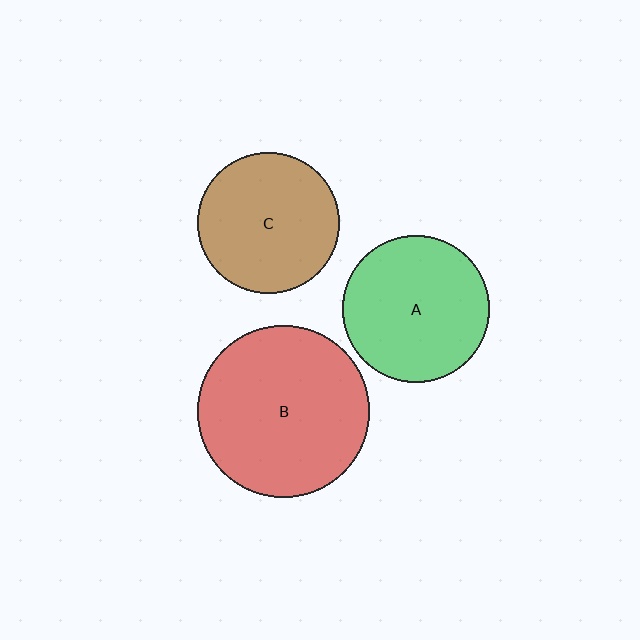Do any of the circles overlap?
No, none of the circles overlap.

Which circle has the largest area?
Circle B (red).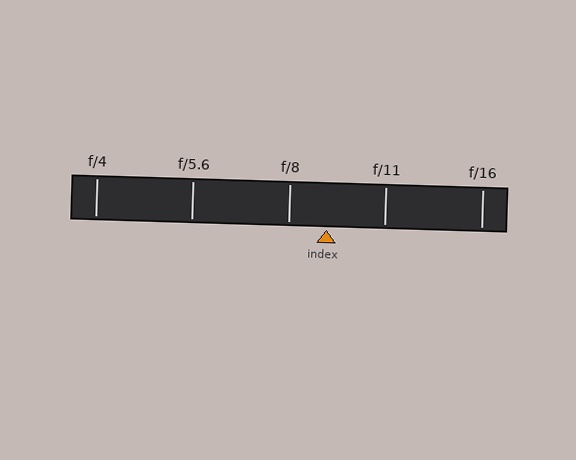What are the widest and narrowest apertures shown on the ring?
The widest aperture shown is f/4 and the narrowest is f/16.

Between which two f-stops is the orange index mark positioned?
The index mark is between f/8 and f/11.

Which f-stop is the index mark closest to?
The index mark is closest to f/8.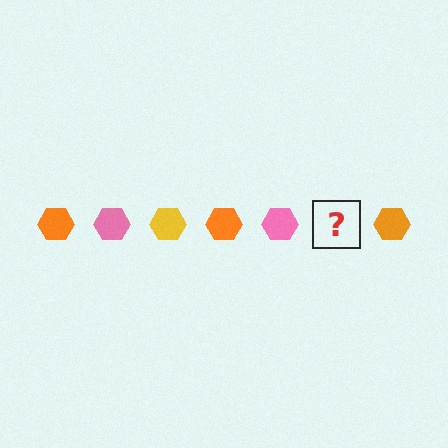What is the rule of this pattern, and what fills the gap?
The rule is that the pattern cycles through orange, pink, yellow hexagons. The gap should be filled with a yellow hexagon.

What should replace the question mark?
The question mark should be replaced with a yellow hexagon.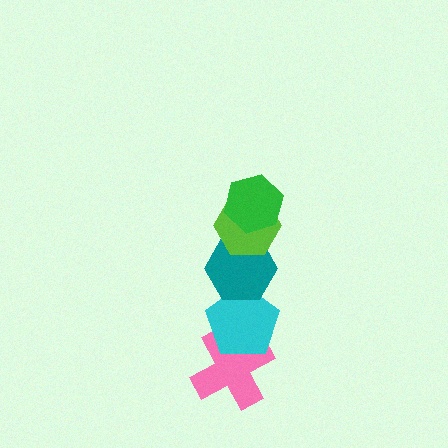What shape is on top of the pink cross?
The cyan pentagon is on top of the pink cross.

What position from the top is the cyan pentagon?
The cyan pentagon is 4th from the top.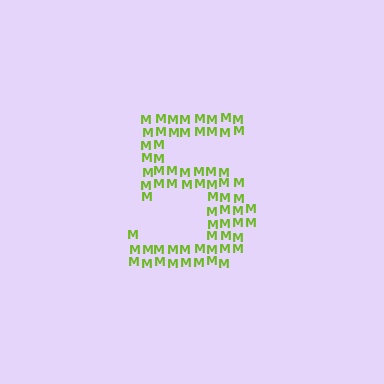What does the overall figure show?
The overall figure shows the digit 5.